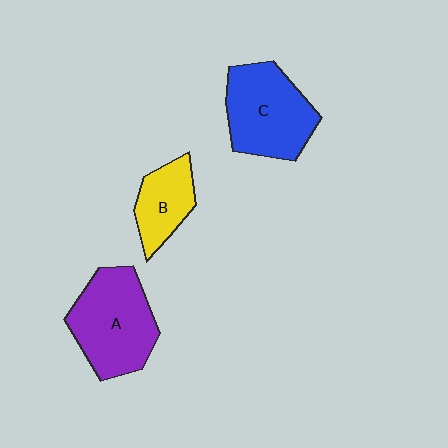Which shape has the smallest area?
Shape B (yellow).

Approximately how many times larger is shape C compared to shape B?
Approximately 1.7 times.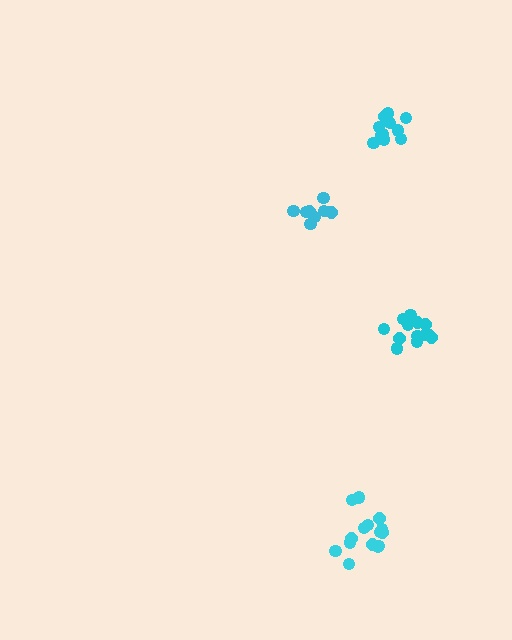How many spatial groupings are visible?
There are 4 spatial groupings.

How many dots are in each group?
Group 1: 9 dots, Group 2: 11 dots, Group 3: 13 dots, Group 4: 15 dots (48 total).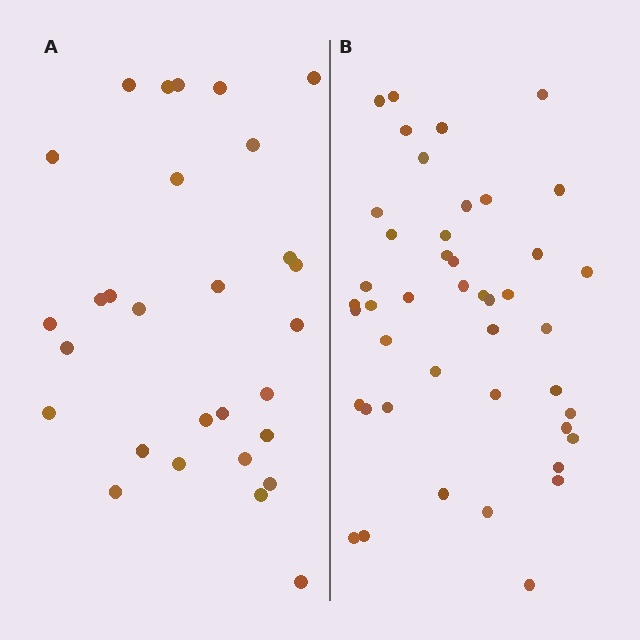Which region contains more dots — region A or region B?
Region B (the right region) has more dots.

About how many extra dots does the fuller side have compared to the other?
Region B has approximately 15 more dots than region A.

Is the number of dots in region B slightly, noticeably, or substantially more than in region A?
Region B has substantially more. The ratio is roughly 1.5 to 1.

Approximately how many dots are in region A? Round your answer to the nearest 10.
About 30 dots. (The exact count is 29, which rounds to 30.)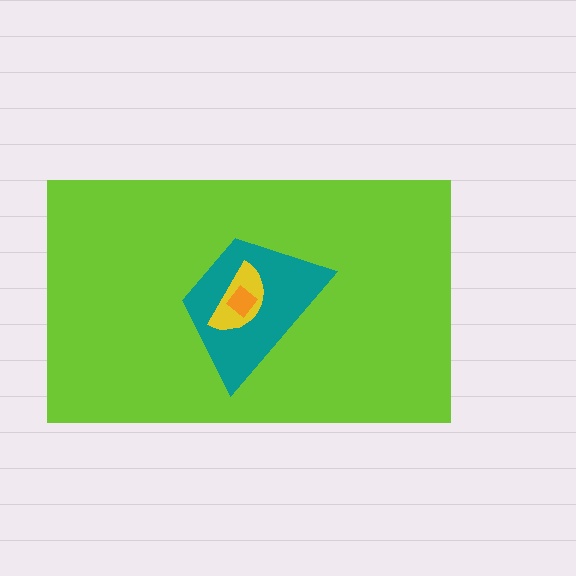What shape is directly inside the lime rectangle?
The teal trapezoid.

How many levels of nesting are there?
4.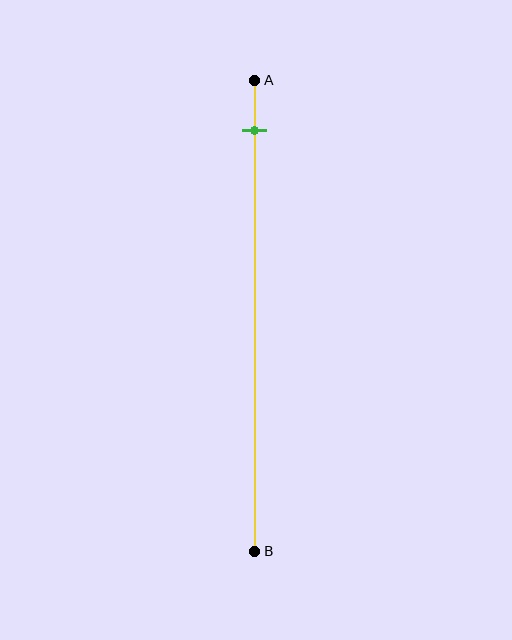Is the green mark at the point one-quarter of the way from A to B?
No, the mark is at about 10% from A, not at the 25% one-quarter point.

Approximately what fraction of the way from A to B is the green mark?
The green mark is approximately 10% of the way from A to B.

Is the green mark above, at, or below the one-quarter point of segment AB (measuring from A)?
The green mark is above the one-quarter point of segment AB.